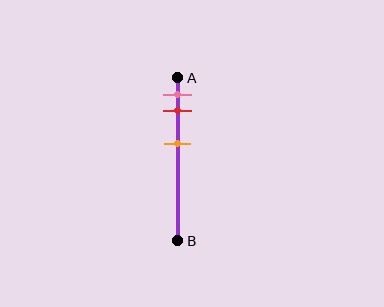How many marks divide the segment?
There are 3 marks dividing the segment.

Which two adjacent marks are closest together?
The pink and red marks are the closest adjacent pair.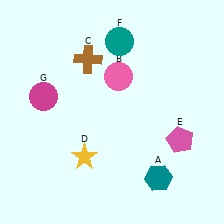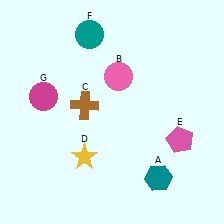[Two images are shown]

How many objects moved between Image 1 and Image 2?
2 objects moved between the two images.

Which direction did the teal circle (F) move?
The teal circle (F) moved left.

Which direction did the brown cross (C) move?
The brown cross (C) moved down.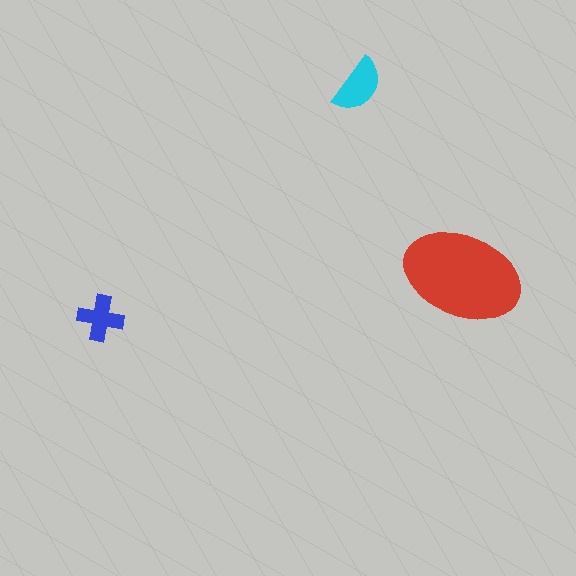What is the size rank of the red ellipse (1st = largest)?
1st.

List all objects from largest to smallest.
The red ellipse, the cyan semicircle, the blue cross.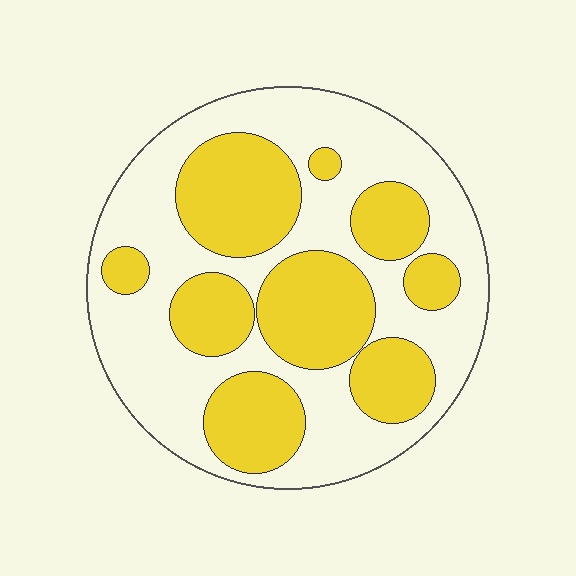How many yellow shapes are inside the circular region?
9.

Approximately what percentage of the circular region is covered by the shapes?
Approximately 40%.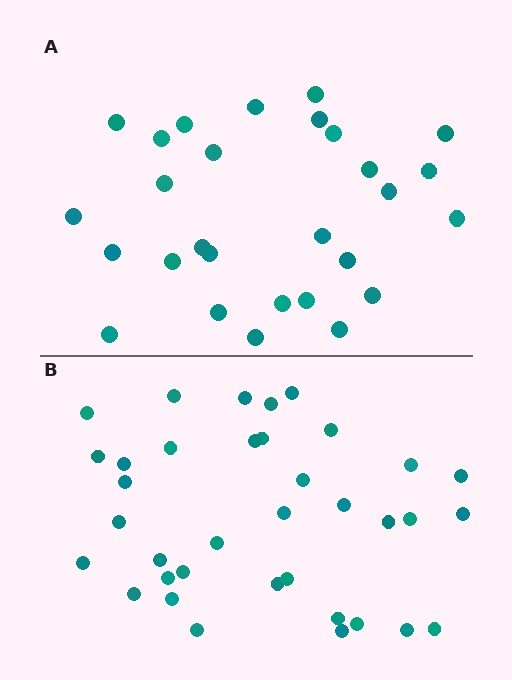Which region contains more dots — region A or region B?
Region B (the bottom region) has more dots.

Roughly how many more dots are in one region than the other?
Region B has roughly 8 or so more dots than region A.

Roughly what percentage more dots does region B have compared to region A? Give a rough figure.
About 30% more.